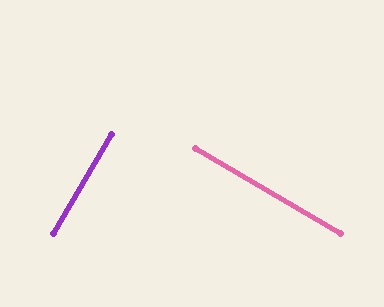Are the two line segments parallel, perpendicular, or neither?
Perpendicular — they meet at approximately 90°.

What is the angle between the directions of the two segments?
Approximately 90 degrees.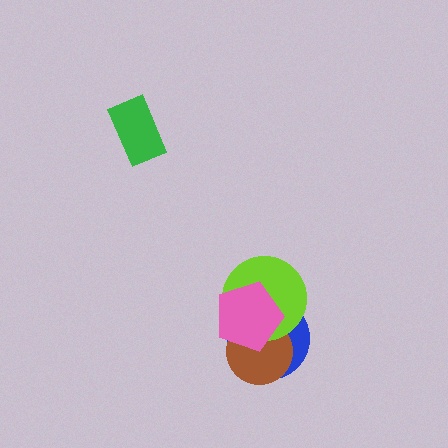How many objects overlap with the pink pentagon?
3 objects overlap with the pink pentagon.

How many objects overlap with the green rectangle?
0 objects overlap with the green rectangle.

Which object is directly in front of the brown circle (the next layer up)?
The lime circle is directly in front of the brown circle.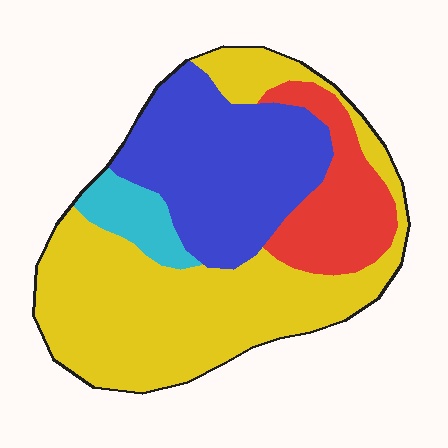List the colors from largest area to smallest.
From largest to smallest: yellow, blue, red, cyan.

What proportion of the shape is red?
Red covers 15% of the shape.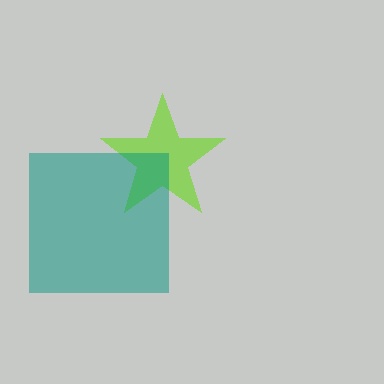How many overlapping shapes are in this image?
There are 2 overlapping shapes in the image.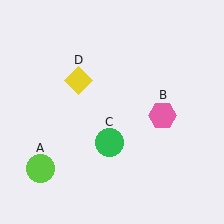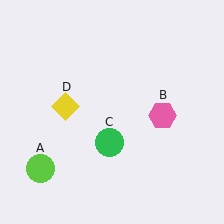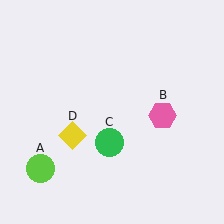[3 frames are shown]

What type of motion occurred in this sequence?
The yellow diamond (object D) rotated counterclockwise around the center of the scene.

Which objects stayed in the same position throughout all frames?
Lime circle (object A) and pink hexagon (object B) and green circle (object C) remained stationary.